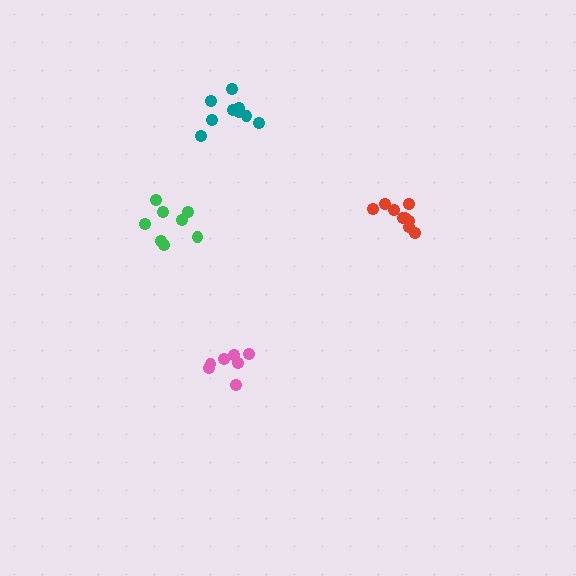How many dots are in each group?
Group 1: 8 dots, Group 2: 9 dots, Group 3: 7 dots, Group 4: 9 dots (33 total).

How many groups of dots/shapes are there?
There are 4 groups.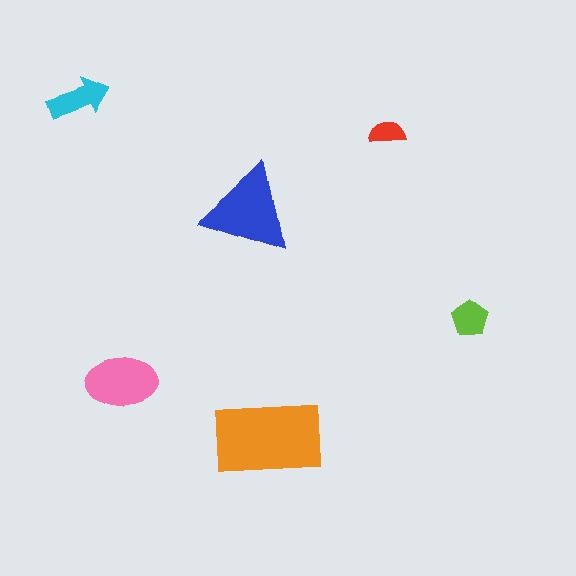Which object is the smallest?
The red semicircle.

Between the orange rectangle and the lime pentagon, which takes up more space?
The orange rectangle.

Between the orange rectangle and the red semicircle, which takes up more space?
The orange rectangle.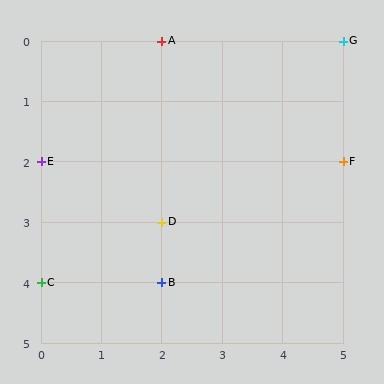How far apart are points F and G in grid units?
Points F and G are 2 rows apart.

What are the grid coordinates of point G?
Point G is at grid coordinates (5, 0).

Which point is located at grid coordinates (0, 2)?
Point E is at (0, 2).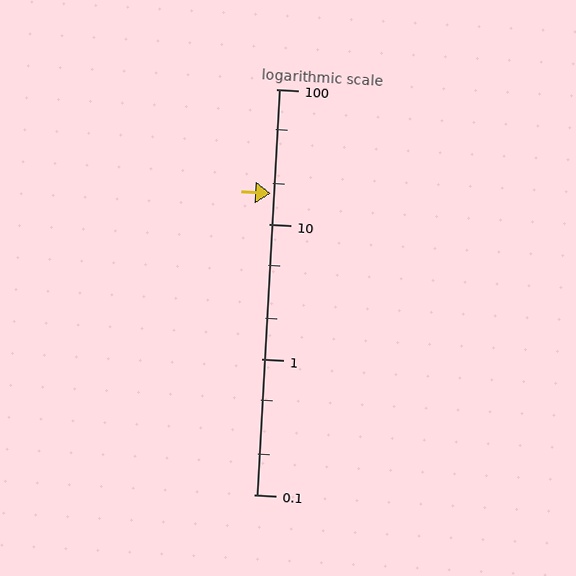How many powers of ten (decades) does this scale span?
The scale spans 3 decades, from 0.1 to 100.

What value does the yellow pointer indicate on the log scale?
The pointer indicates approximately 17.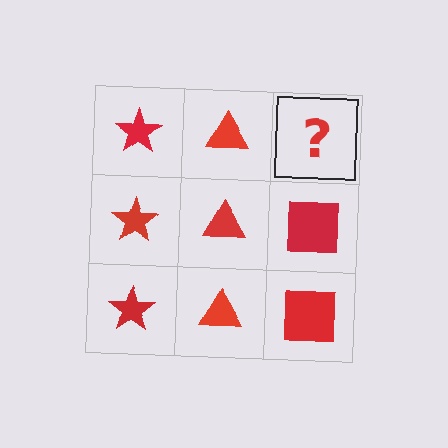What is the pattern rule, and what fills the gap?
The rule is that each column has a consistent shape. The gap should be filled with a red square.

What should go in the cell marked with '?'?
The missing cell should contain a red square.